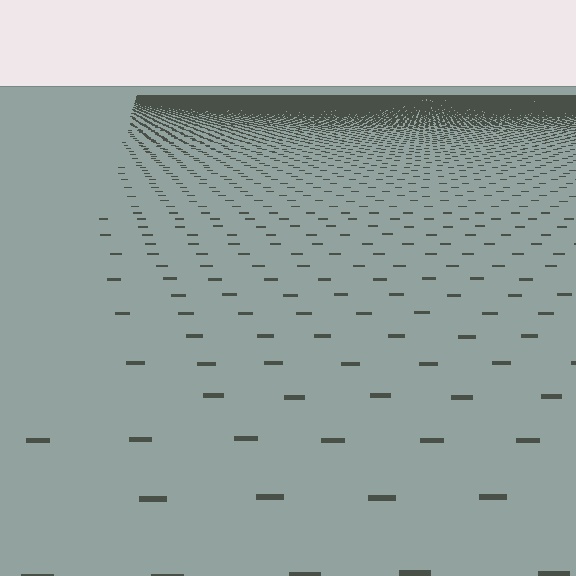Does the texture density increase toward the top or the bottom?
Density increases toward the top.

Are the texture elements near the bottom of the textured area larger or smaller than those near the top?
Larger. Near the bottom, elements are closer to the viewer and appear at a bigger on-screen size.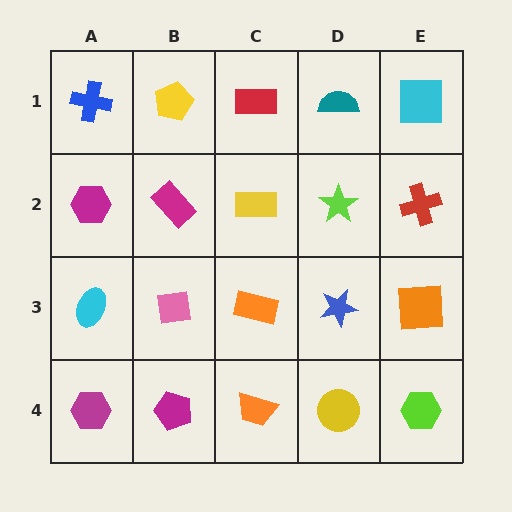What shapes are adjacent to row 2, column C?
A red rectangle (row 1, column C), an orange rectangle (row 3, column C), a magenta rectangle (row 2, column B), a lime star (row 2, column D).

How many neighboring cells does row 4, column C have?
3.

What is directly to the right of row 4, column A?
A magenta pentagon.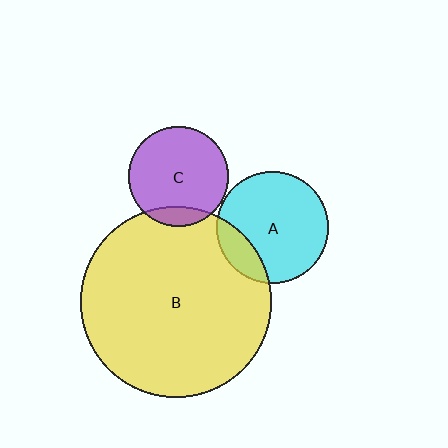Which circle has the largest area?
Circle B (yellow).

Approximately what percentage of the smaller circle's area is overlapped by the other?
Approximately 15%.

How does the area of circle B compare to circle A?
Approximately 2.9 times.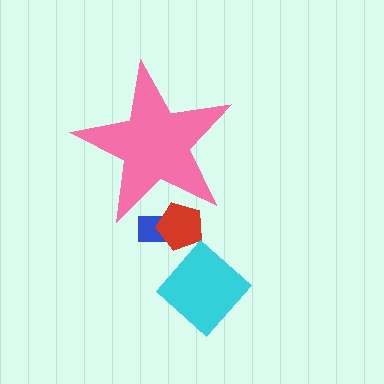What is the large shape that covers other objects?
A pink star.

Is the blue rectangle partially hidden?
Yes, the blue rectangle is partially hidden behind the pink star.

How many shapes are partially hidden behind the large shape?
2 shapes are partially hidden.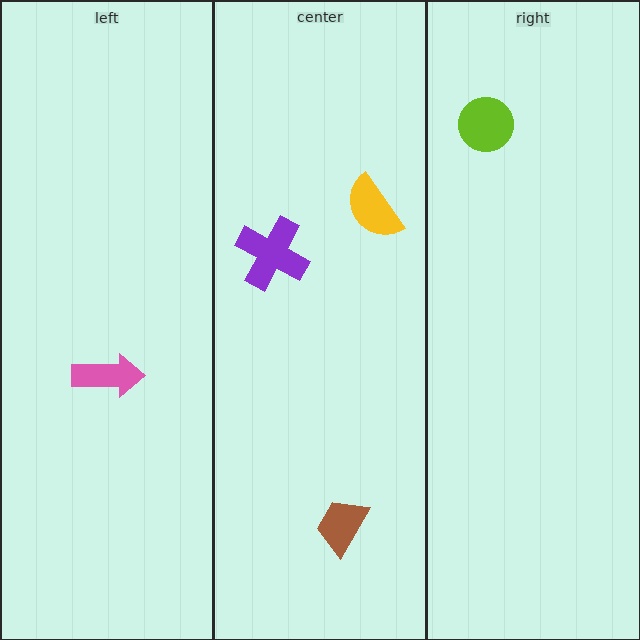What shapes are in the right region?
The lime circle.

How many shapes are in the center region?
3.